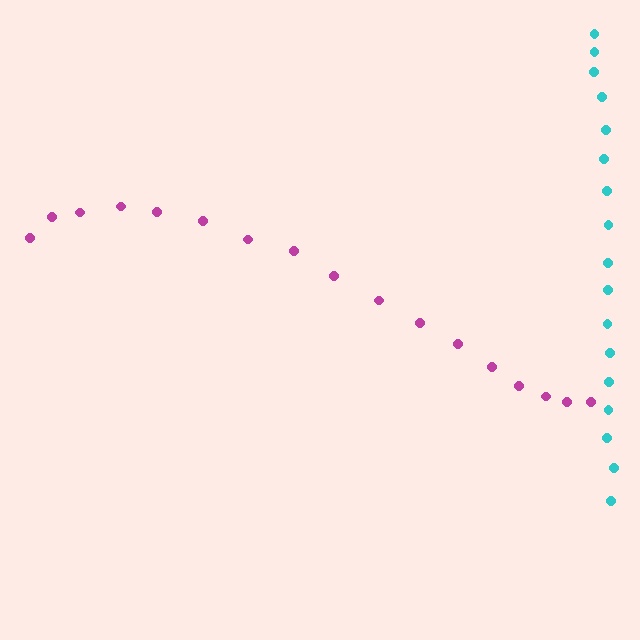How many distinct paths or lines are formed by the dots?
There are 2 distinct paths.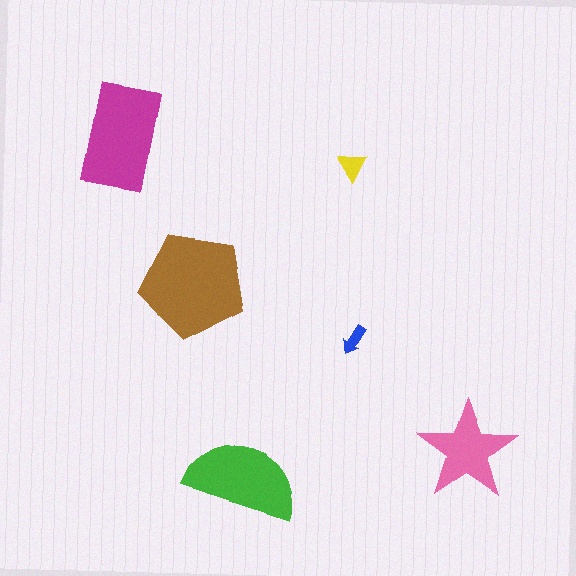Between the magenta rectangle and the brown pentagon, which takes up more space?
The brown pentagon.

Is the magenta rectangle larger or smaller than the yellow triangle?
Larger.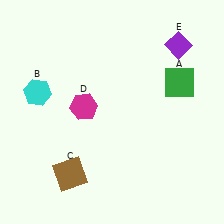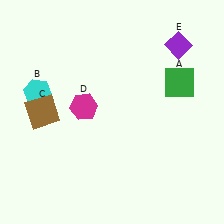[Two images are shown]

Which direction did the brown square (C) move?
The brown square (C) moved up.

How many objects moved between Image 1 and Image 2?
1 object moved between the two images.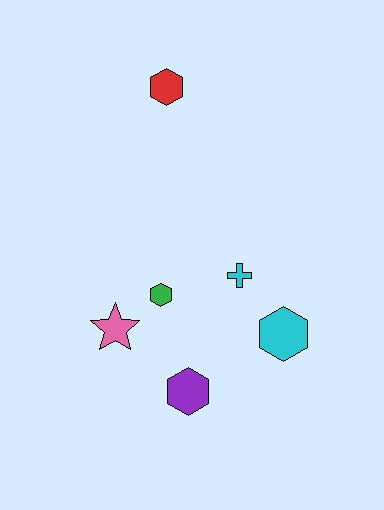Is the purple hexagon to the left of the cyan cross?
Yes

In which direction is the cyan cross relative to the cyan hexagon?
The cyan cross is above the cyan hexagon.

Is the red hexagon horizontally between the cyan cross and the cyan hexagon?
No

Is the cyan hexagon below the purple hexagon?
No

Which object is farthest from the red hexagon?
The purple hexagon is farthest from the red hexagon.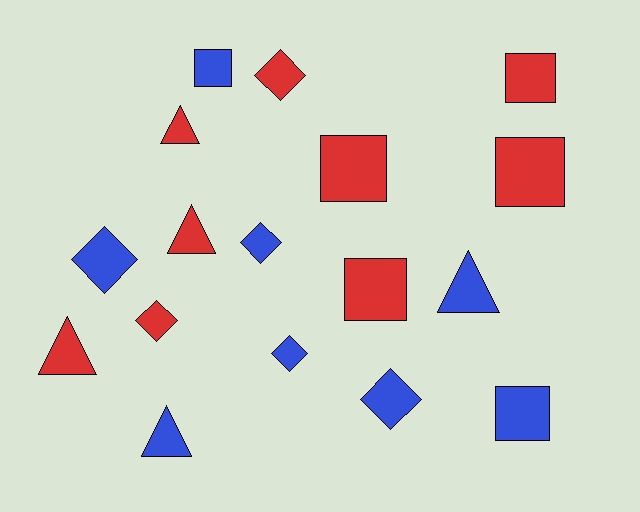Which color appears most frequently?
Red, with 9 objects.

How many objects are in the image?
There are 17 objects.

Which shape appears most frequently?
Square, with 6 objects.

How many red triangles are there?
There are 3 red triangles.